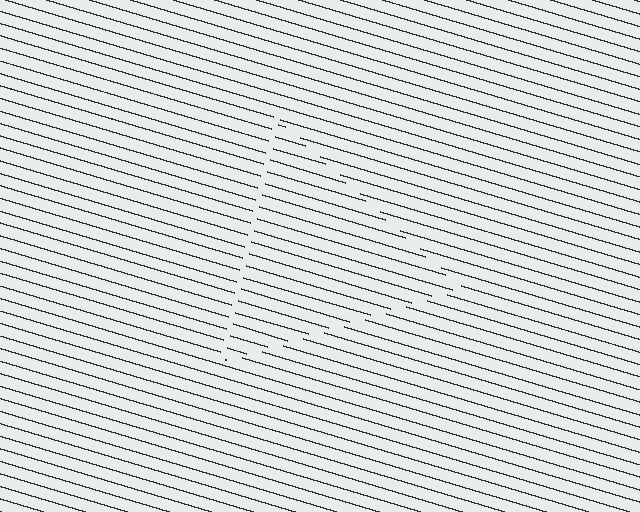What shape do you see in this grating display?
An illusory triangle. The interior of the shape contains the same grating, shifted by half a period — the contour is defined by the phase discontinuity where line-ends from the inner and outer gratings abut.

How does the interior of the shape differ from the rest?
The interior of the shape contains the same grating, shifted by half a period — the contour is defined by the phase discontinuity where line-ends from the inner and outer gratings abut.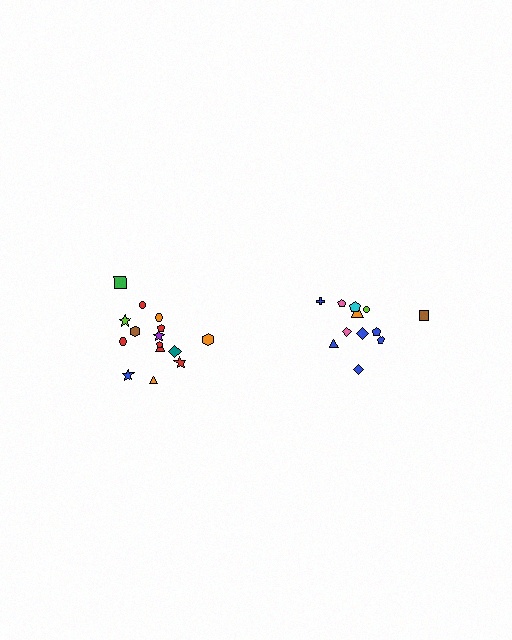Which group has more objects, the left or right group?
The left group.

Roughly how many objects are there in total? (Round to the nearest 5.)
Roughly 25 objects in total.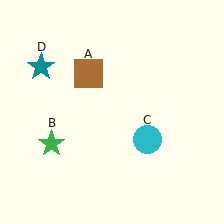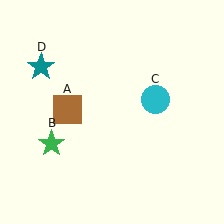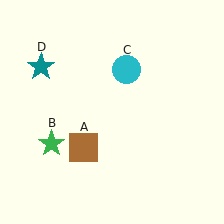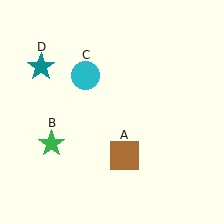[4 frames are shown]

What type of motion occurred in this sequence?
The brown square (object A), cyan circle (object C) rotated counterclockwise around the center of the scene.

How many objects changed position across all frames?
2 objects changed position: brown square (object A), cyan circle (object C).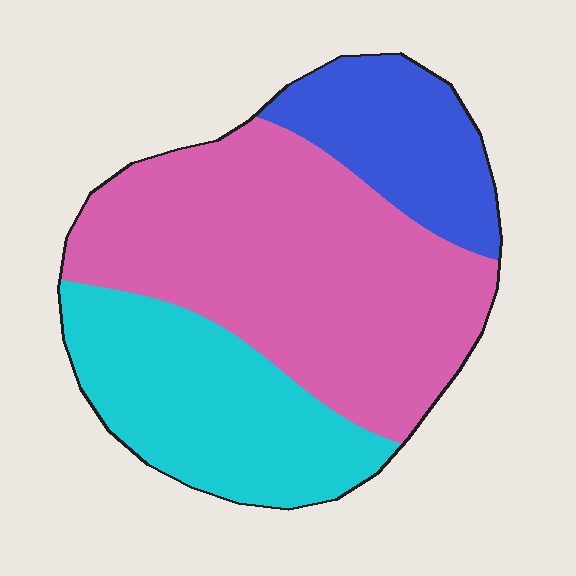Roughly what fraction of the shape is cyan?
Cyan takes up between a quarter and a half of the shape.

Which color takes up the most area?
Pink, at roughly 55%.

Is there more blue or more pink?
Pink.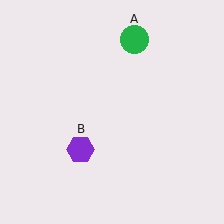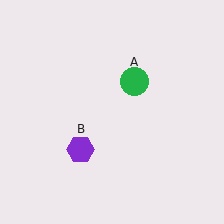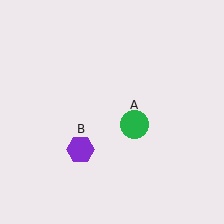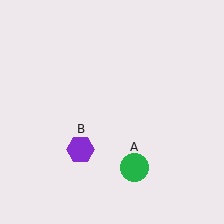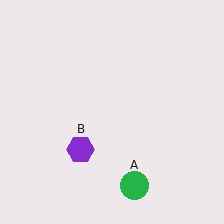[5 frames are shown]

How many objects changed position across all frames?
1 object changed position: green circle (object A).